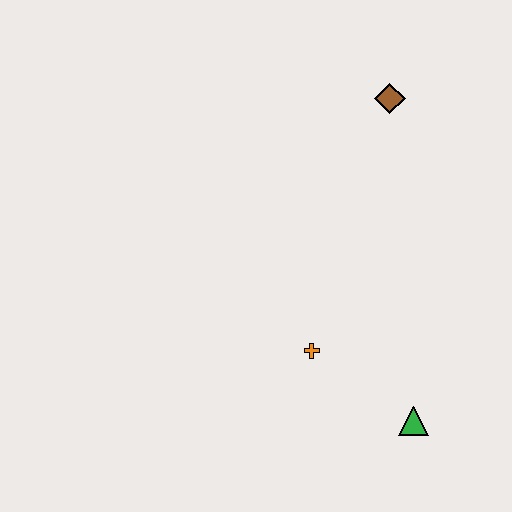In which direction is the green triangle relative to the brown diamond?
The green triangle is below the brown diamond.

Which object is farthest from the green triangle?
The brown diamond is farthest from the green triangle.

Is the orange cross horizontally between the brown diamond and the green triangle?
No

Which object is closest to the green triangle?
The orange cross is closest to the green triangle.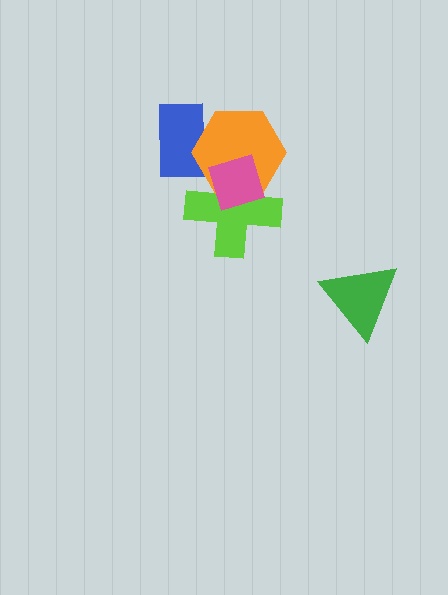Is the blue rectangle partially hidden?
Yes, it is partially covered by another shape.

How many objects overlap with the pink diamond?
2 objects overlap with the pink diamond.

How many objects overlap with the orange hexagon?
3 objects overlap with the orange hexagon.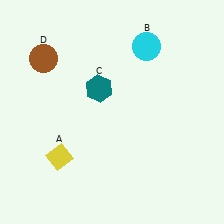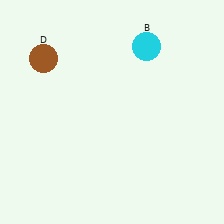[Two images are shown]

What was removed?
The teal hexagon (C), the yellow diamond (A) were removed in Image 2.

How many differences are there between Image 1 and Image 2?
There are 2 differences between the two images.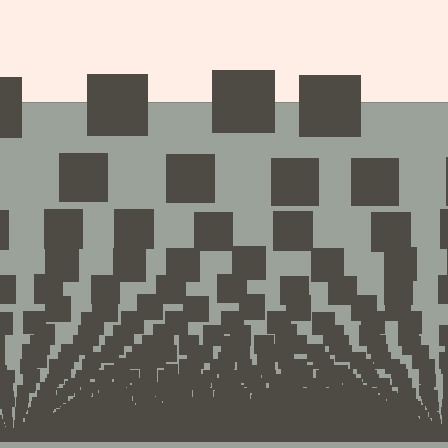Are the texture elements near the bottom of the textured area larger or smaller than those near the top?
Smaller. The gradient is inverted — elements near the bottom are smaller and denser.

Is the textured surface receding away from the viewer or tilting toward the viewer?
The surface appears to tilt toward the viewer. Texture elements get larger and sparser toward the top.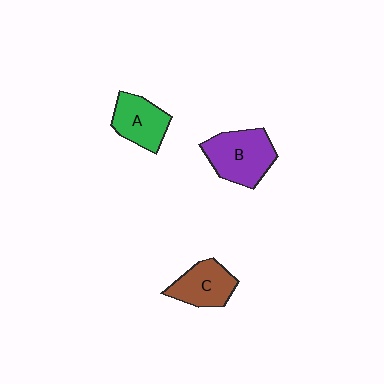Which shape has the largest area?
Shape B (purple).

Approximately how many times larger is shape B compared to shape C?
Approximately 1.3 times.